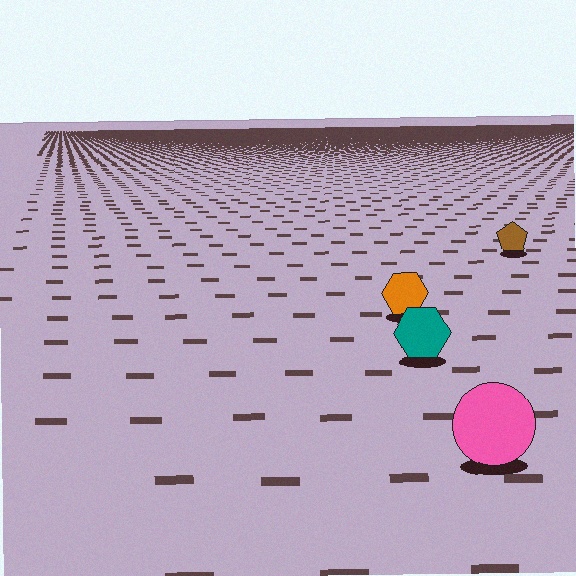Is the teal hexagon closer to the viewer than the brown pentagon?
Yes. The teal hexagon is closer — you can tell from the texture gradient: the ground texture is coarser near it.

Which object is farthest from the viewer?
The brown pentagon is farthest from the viewer. It appears smaller and the ground texture around it is denser.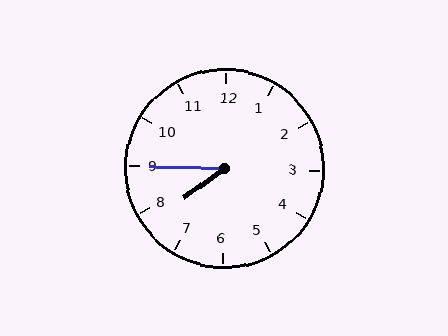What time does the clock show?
7:45.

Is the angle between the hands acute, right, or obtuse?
It is acute.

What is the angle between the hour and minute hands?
Approximately 38 degrees.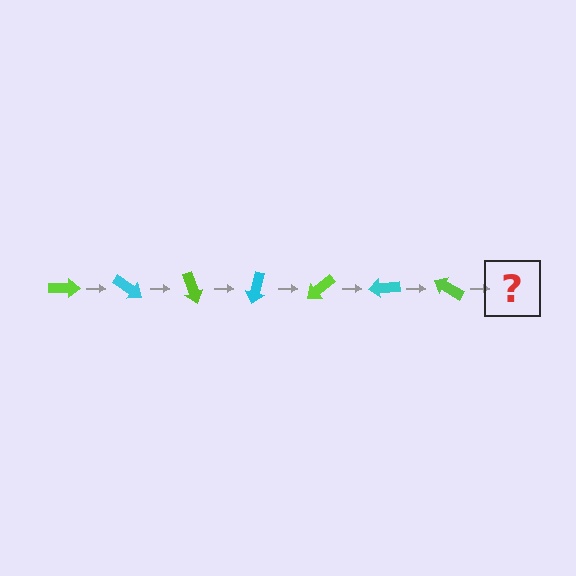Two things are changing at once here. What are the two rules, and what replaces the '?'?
The two rules are that it rotates 35 degrees each step and the color cycles through lime and cyan. The '?' should be a cyan arrow, rotated 245 degrees from the start.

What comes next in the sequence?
The next element should be a cyan arrow, rotated 245 degrees from the start.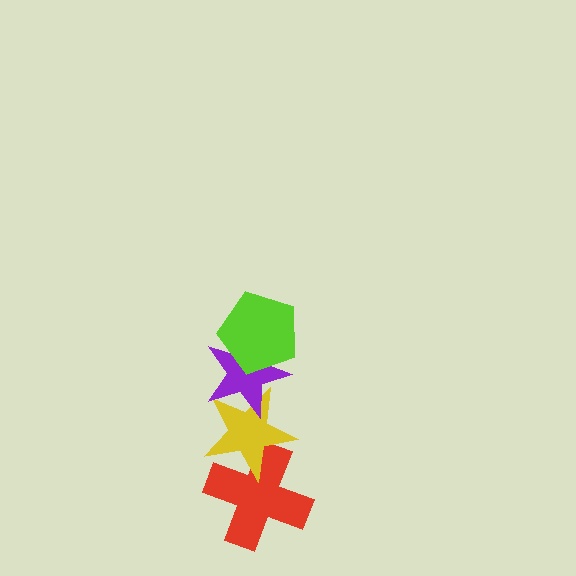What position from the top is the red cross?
The red cross is 4th from the top.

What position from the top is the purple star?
The purple star is 2nd from the top.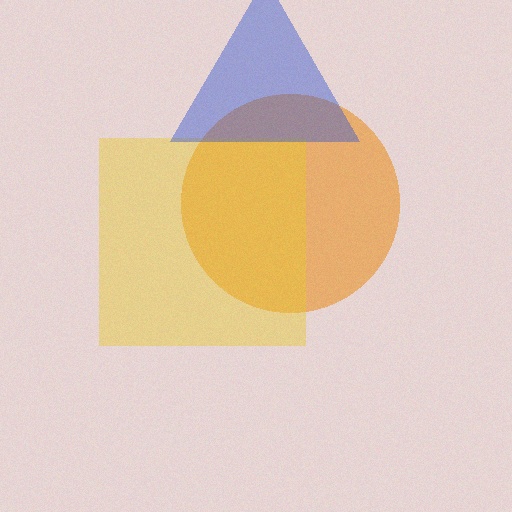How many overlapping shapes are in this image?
There are 3 overlapping shapes in the image.